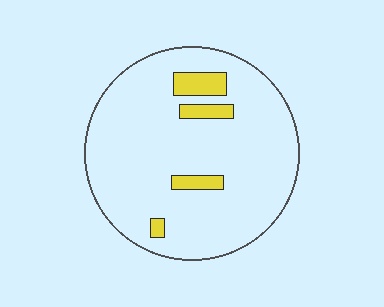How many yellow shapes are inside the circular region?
4.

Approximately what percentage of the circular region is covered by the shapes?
Approximately 10%.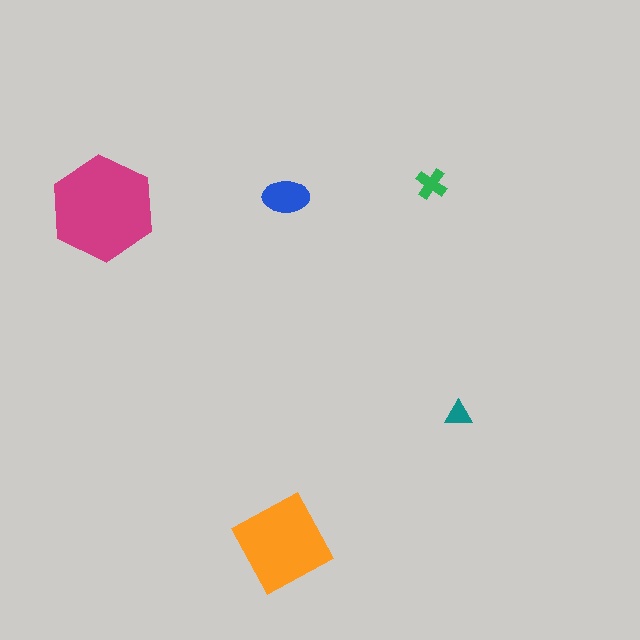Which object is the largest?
The magenta hexagon.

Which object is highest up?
The green cross is topmost.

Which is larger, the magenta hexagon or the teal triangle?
The magenta hexagon.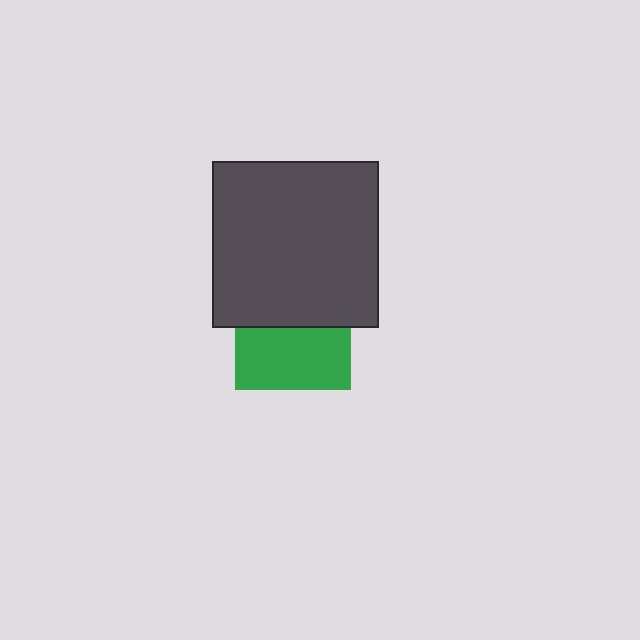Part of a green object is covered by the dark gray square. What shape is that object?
It is a square.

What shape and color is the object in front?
The object in front is a dark gray square.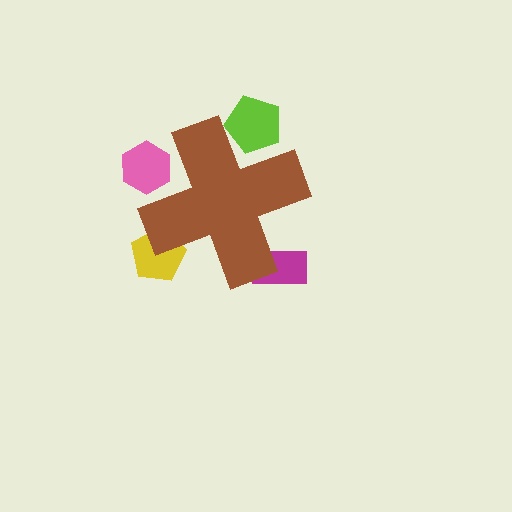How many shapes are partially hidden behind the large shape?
4 shapes are partially hidden.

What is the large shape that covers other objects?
A brown cross.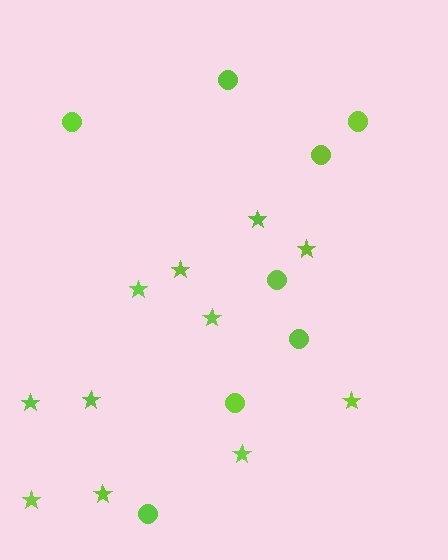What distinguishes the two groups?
There are 2 groups: one group of stars (11) and one group of circles (8).